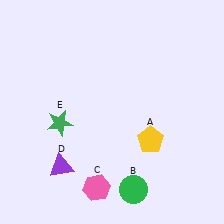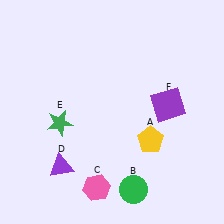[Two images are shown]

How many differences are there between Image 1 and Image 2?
There is 1 difference between the two images.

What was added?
A purple square (F) was added in Image 2.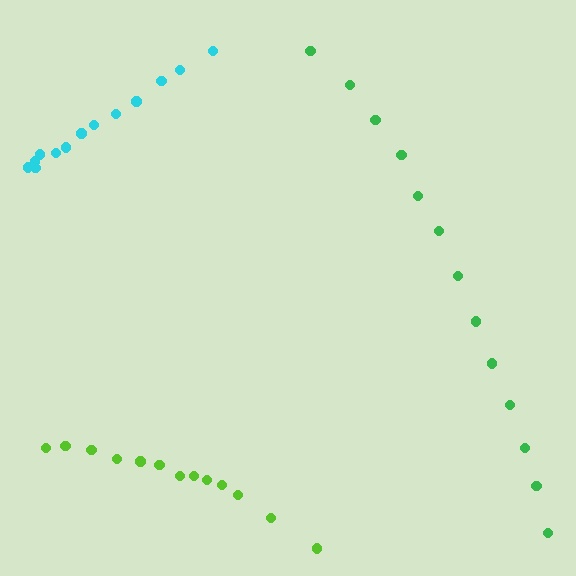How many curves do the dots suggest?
There are 3 distinct paths.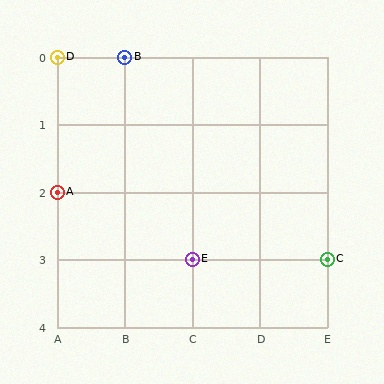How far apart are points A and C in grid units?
Points A and C are 4 columns and 1 row apart (about 4.1 grid units diagonally).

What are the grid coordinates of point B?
Point B is at grid coordinates (B, 0).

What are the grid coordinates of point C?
Point C is at grid coordinates (E, 3).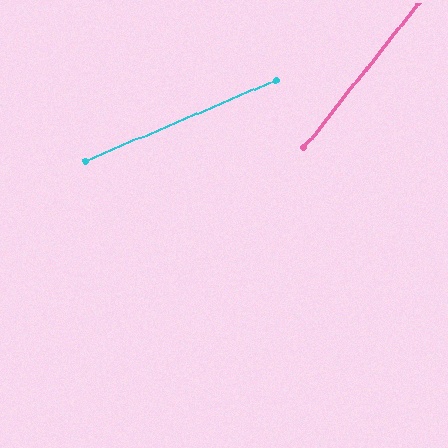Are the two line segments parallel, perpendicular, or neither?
Neither parallel nor perpendicular — they differ by about 29°.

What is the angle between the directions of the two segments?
Approximately 29 degrees.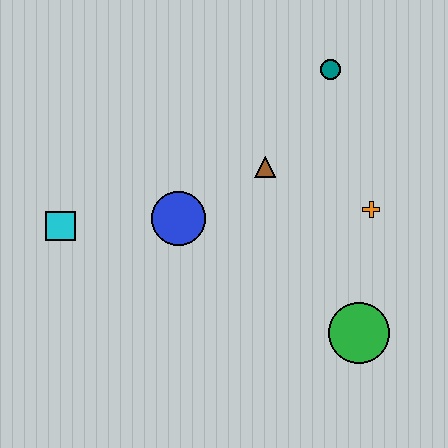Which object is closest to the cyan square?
The blue circle is closest to the cyan square.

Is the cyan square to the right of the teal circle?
No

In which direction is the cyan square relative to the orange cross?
The cyan square is to the left of the orange cross.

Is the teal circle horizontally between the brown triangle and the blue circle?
No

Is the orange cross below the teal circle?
Yes